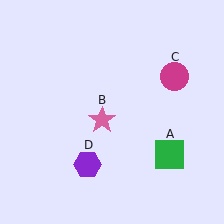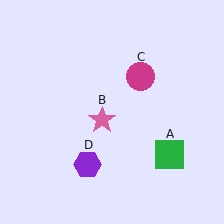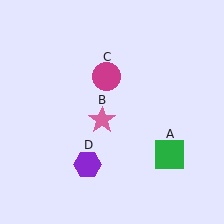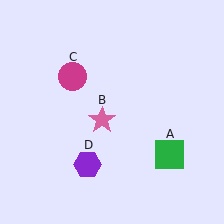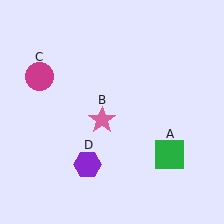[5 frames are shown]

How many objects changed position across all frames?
1 object changed position: magenta circle (object C).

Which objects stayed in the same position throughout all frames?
Green square (object A) and pink star (object B) and purple hexagon (object D) remained stationary.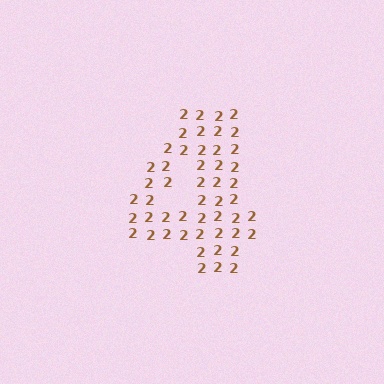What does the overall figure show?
The overall figure shows the digit 4.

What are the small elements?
The small elements are digit 2's.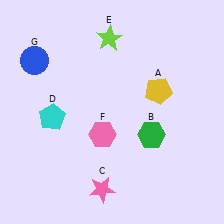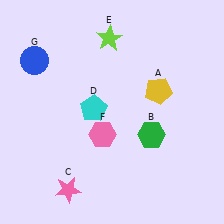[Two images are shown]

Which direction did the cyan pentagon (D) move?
The cyan pentagon (D) moved right.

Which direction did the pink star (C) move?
The pink star (C) moved left.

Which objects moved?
The objects that moved are: the pink star (C), the cyan pentagon (D).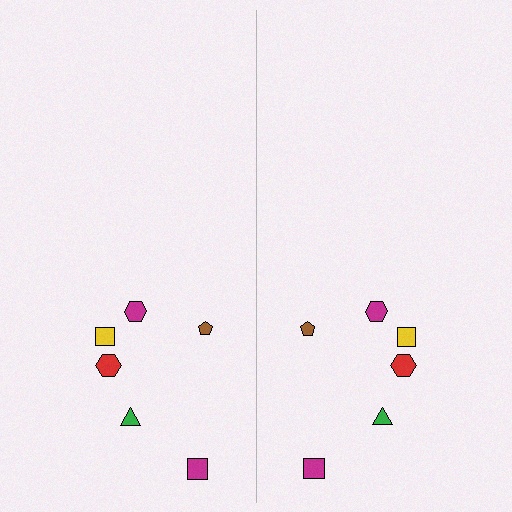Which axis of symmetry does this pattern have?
The pattern has a vertical axis of symmetry running through the center of the image.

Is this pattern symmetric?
Yes, this pattern has bilateral (reflection) symmetry.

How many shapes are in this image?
There are 12 shapes in this image.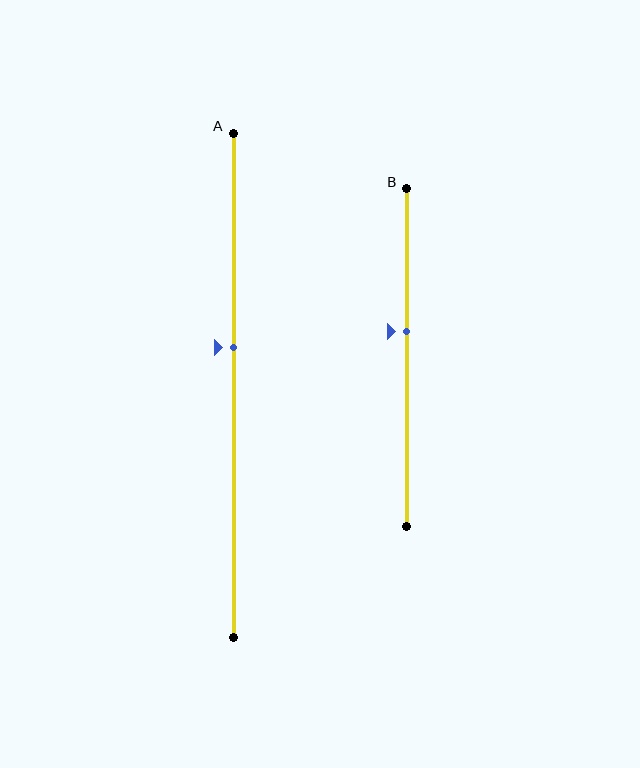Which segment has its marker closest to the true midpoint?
Segment A has its marker closest to the true midpoint.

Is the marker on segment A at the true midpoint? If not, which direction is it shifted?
No, the marker on segment A is shifted upward by about 8% of the segment length.